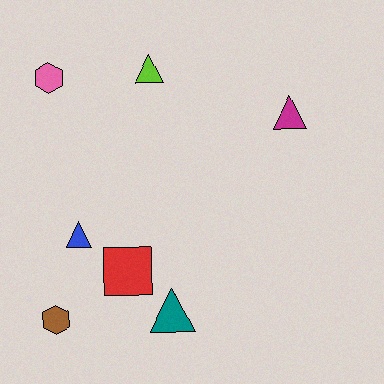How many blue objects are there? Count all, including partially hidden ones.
There is 1 blue object.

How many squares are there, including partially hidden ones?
There is 1 square.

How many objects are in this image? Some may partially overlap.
There are 7 objects.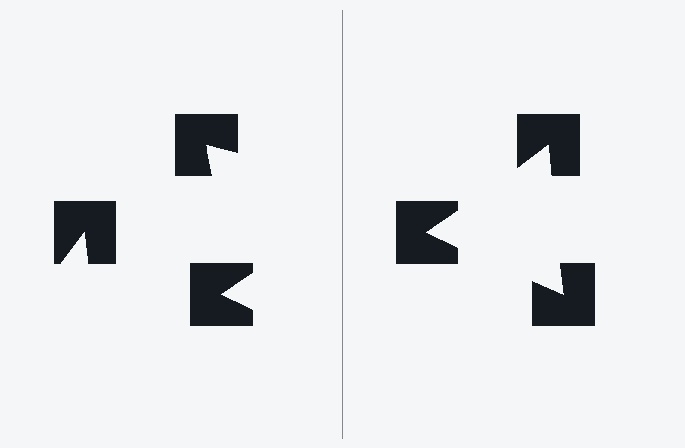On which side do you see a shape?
An illusory triangle appears on the right side. On the left side the wedge cuts are rotated, so no coherent shape forms.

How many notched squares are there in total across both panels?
6 — 3 on each side.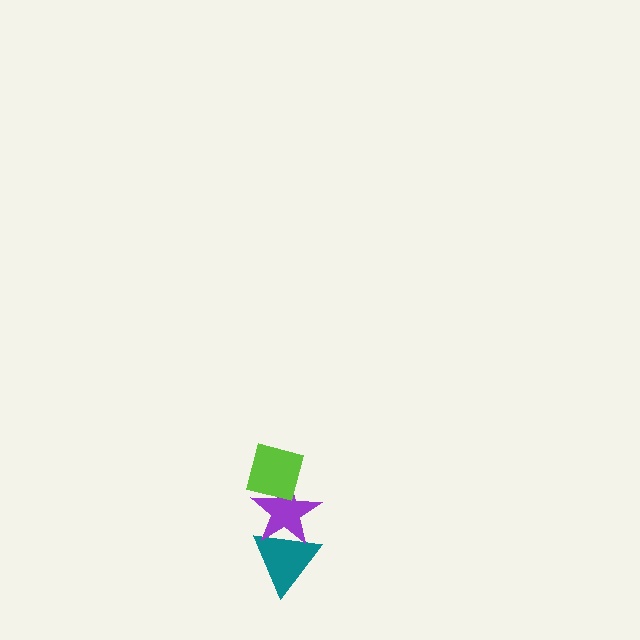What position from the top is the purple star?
The purple star is 2nd from the top.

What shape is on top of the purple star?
The lime square is on top of the purple star.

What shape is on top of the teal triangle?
The purple star is on top of the teal triangle.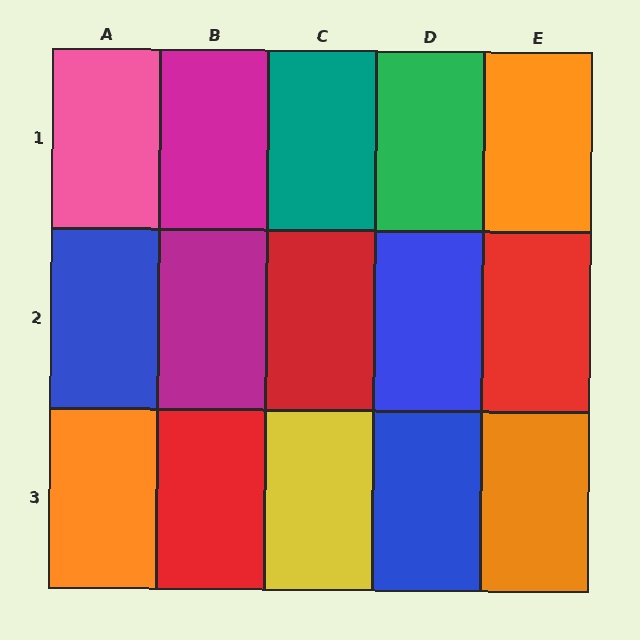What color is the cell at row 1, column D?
Green.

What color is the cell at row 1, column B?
Magenta.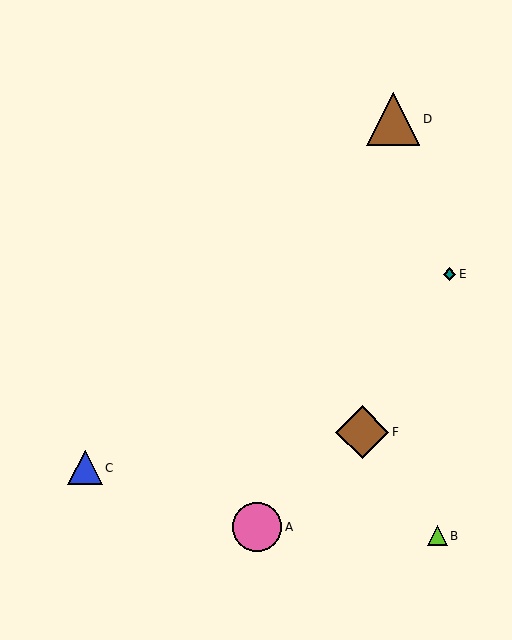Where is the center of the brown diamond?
The center of the brown diamond is at (362, 432).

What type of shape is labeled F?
Shape F is a brown diamond.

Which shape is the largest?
The brown diamond (labeled F) is the largest.